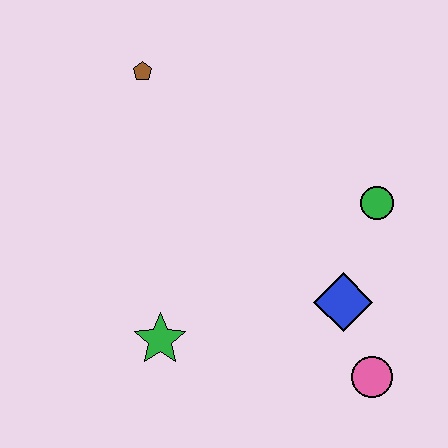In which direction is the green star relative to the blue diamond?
The green star is to the left of the blue diamond.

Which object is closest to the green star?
The blue diamond is closest to the green star.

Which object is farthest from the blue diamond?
The brown pentagon is farthest from the blue diamond.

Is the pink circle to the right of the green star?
Yes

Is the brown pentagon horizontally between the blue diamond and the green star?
No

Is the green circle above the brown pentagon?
No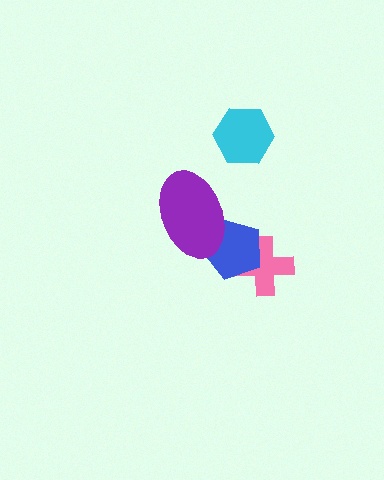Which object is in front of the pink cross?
The blue pentagon is in front of the pink cross.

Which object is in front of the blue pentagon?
The purple ellipse is in front of the blue pentagon.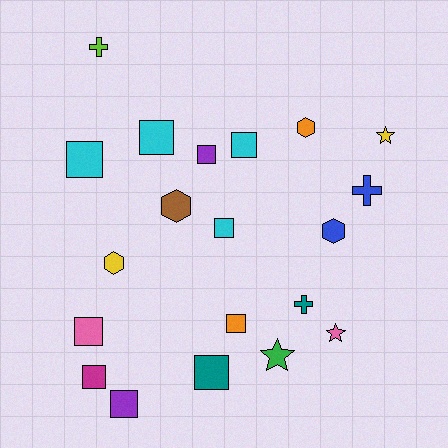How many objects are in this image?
There are 20 objects.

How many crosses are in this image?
There are 3 crosses.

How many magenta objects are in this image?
There is 1 magenta object.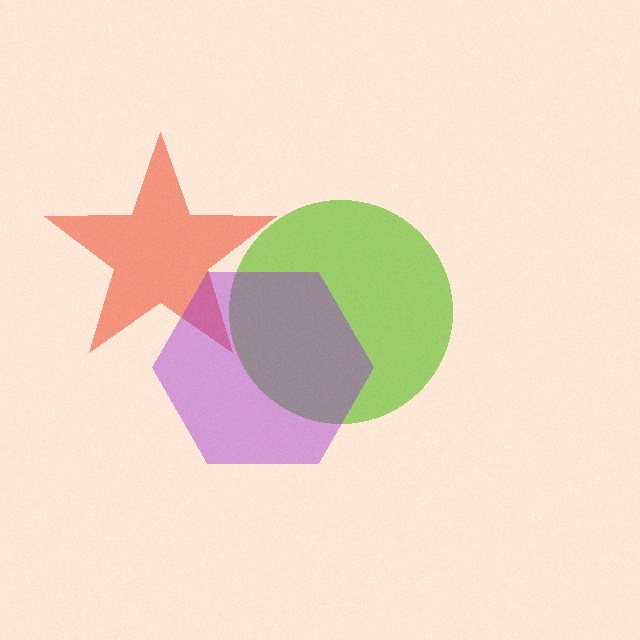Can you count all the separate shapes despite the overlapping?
Yes, there are 3 separate shapes.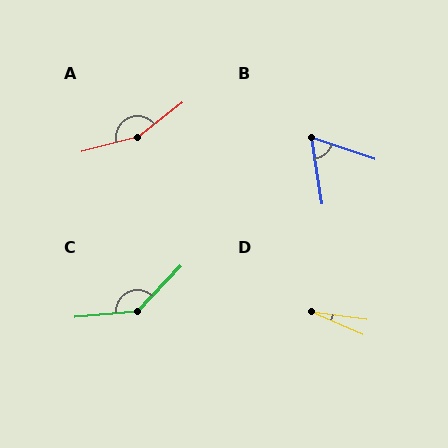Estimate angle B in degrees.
Approximately 62 degrees.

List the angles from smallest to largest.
D (16°), B (62°), C (138°), A (157°).